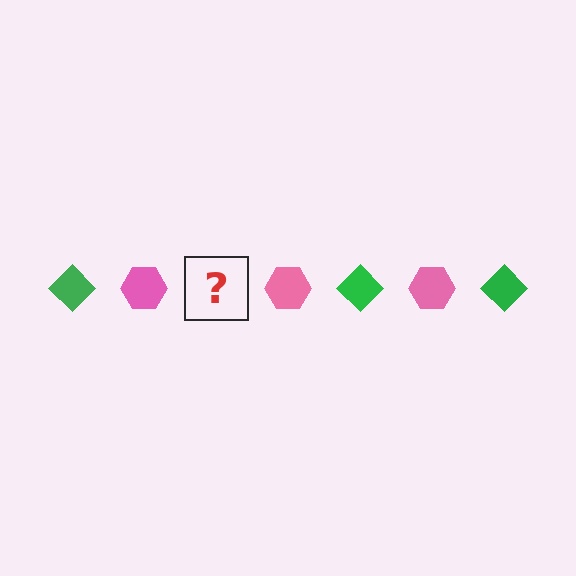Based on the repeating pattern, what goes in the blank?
The blank should be a green diamond.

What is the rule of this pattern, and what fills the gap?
The rule is that the pattern alternates between green diamond and pink hexagon. The gap should be filled with a green diamond.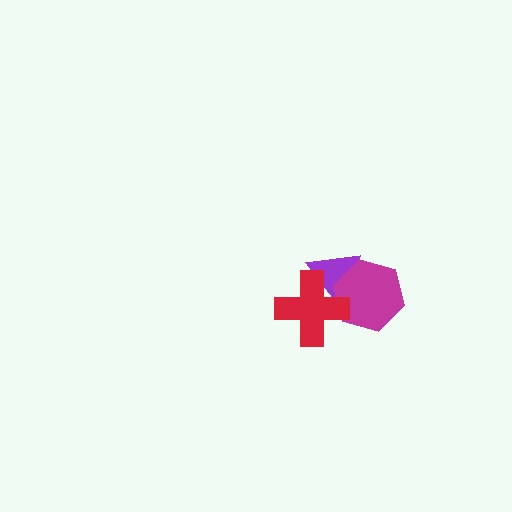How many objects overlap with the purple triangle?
2 objects overlap with the purple triangle.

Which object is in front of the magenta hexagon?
The red cross is in front of the magenta hexagon.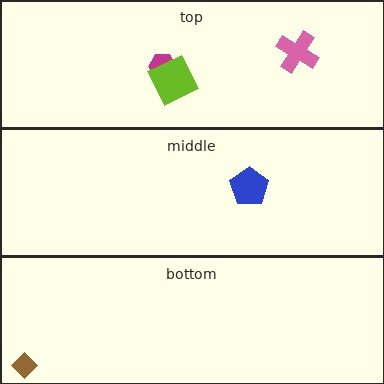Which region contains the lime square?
The top region.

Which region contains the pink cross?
The top region.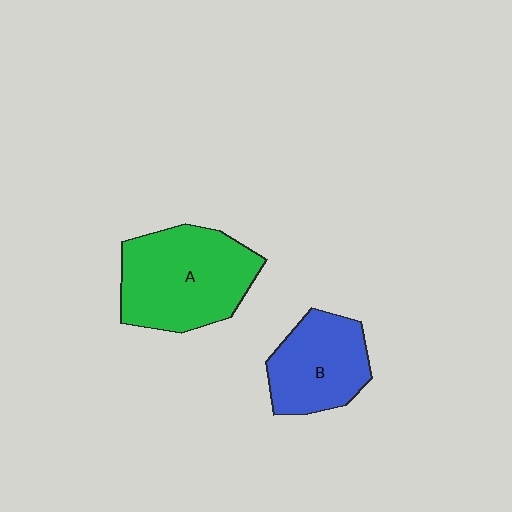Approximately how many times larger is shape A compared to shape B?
Approximately 1.4 times.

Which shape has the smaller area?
Shape B (blue).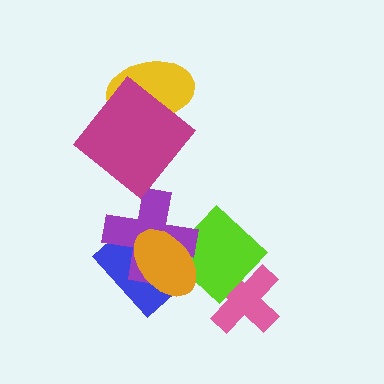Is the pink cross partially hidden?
Yes, it is partially covered by another shape.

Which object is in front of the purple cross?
The orange ellipse is in front of the purple cross.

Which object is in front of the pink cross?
The lime diamond is in front of the pink cross.